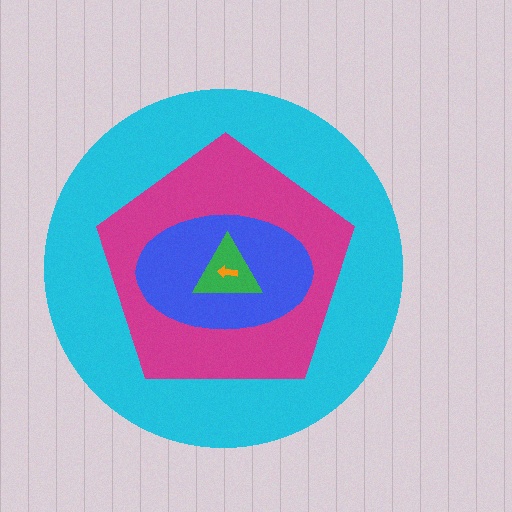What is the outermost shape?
The cyan circle.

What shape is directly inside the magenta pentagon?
The blue ellipse.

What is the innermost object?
The orange arrow.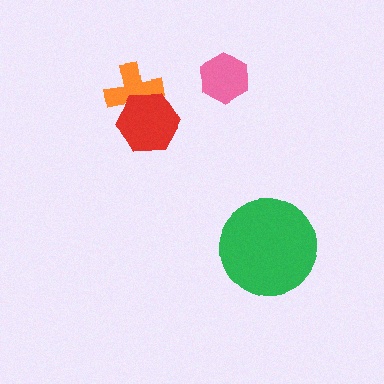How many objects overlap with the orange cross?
1 object overlaps with the orange cross.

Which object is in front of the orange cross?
The red hexagon is in front of the orange cross.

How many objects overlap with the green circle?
0 objects overlap with the green circle.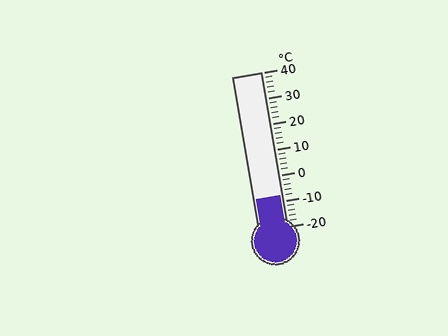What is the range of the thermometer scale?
The thermometer scale ranges from -20°C to 40°C.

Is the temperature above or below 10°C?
The temperature is below 10°C.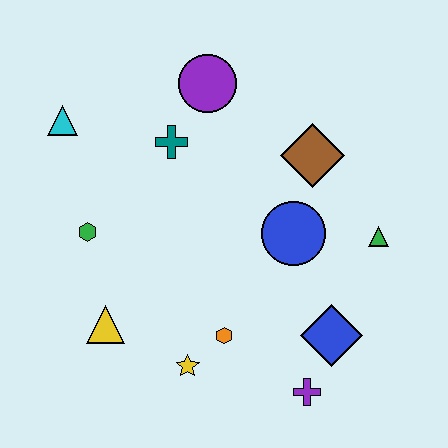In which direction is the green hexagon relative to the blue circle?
The green hexagon is to the left of the blue circle.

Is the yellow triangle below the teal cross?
Yes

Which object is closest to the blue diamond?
The purple cross is closest to the blue diamond.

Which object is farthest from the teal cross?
The purple cross is farthest from the teal cross.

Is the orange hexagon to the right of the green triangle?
No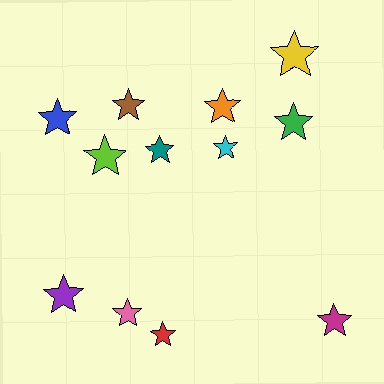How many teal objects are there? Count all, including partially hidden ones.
There is 1 teal object.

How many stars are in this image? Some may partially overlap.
There are 12 stars.